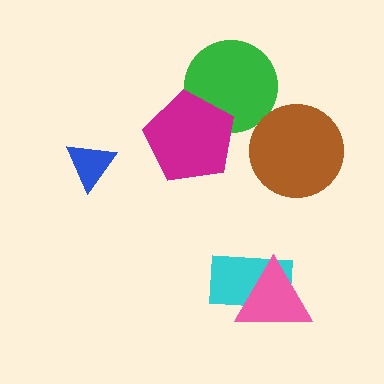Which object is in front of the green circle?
The magenta pentagon is in front of the green circle.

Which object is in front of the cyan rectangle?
The pink triangle is in front of the cyan rectangle.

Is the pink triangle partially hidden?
No, no other shape covers it.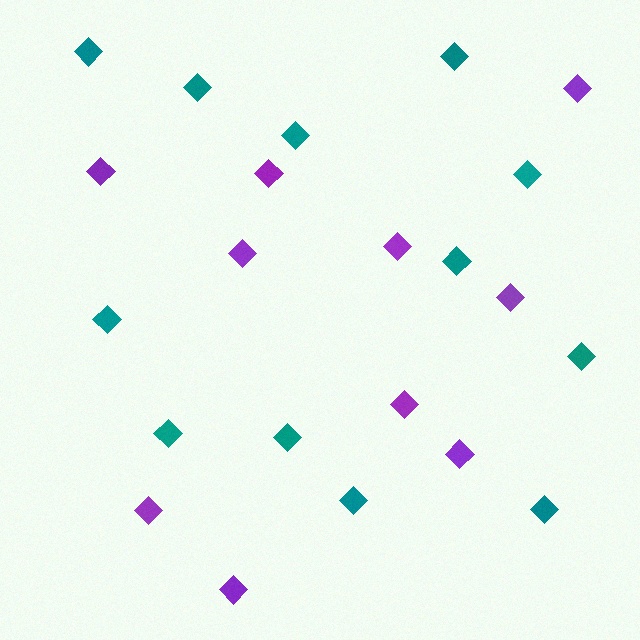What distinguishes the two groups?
There are 2 groups: one group of teal diamonds (12) and one group of purple diamonds (10).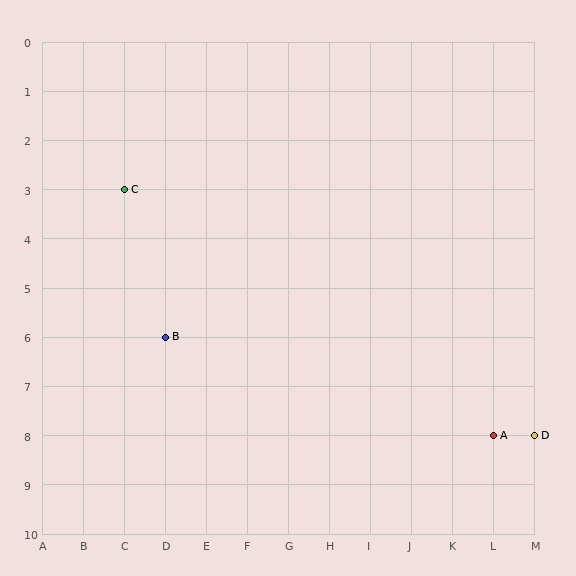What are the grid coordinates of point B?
Point B is at grid coordinates (D, 6).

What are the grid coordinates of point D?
Point D is at grid coordinates (M, 8).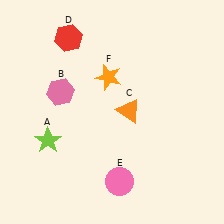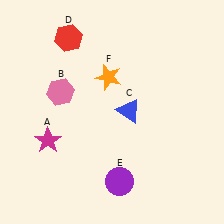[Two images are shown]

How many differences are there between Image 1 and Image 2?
There are 3 differences between the two images.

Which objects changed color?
A changed from lime to magenta. C changed from orange to blue. E changed from pink to purple.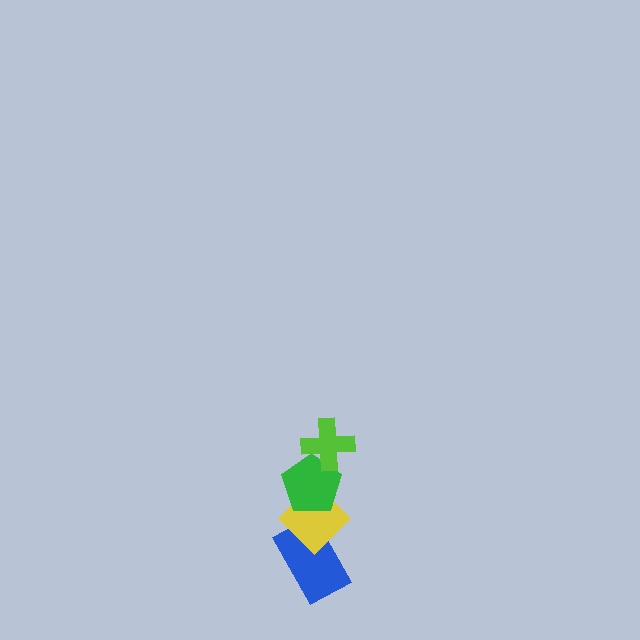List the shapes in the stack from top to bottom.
From top to bottom: the lime cross, the green pentagon, the yellow diamond, the blue rectangle.